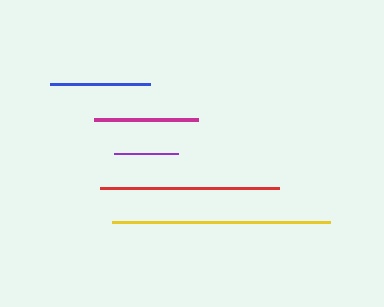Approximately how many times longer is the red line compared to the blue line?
The red line is approximately 1.8 times the length of the blue line.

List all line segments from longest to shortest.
From longest to shortest: yellow, red, magenta, blue, purple.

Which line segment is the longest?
The yellow line is the longest at approximately 218 pixels.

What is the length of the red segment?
The red segment is approximately 179 pixels long.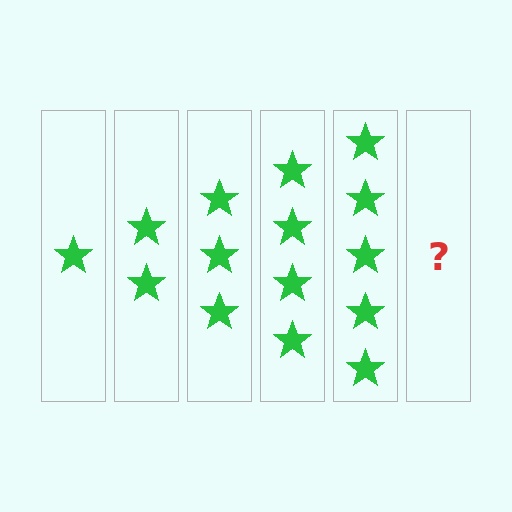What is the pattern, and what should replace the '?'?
The pattern is that each step adds one more star. The '?' should be 6 stars.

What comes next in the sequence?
The next element should be 6 stars.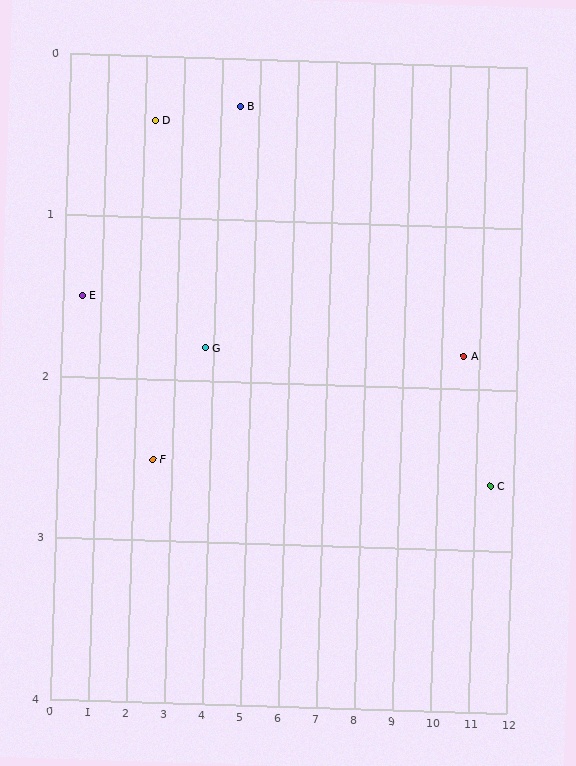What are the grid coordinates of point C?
Point C is at approximately (11.4, 2.6).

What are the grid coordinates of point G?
Point G is at approximately (3.8, 1.8).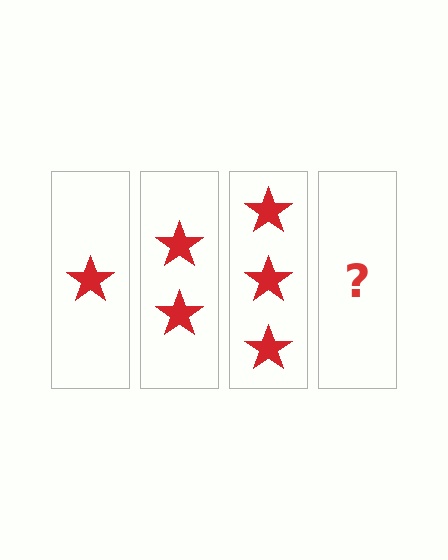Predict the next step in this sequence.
The next step is 4 stars.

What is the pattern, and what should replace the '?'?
The pattern is that each step adds one more star. The '?' should be 4 stars.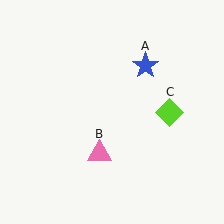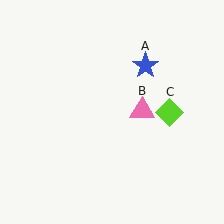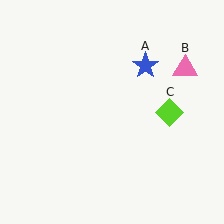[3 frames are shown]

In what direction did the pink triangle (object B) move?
The pink triangle (object B) moved up and to the right.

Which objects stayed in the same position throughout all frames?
Blue star (object A) and lime diamond (object C) remained stationary.